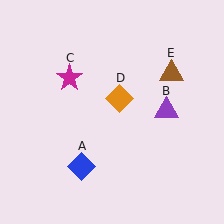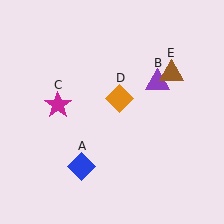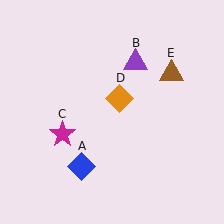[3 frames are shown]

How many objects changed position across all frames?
2 objects changed position: purple triangle (object B), magenta star (object C).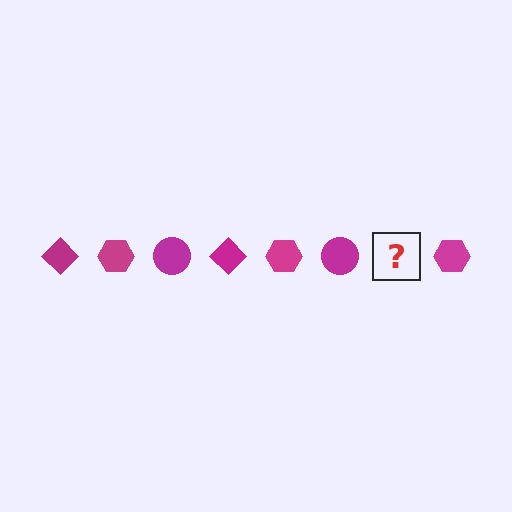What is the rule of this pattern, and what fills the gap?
The rule is that the pattern cycles through diamond, hexagon, circle shapes in magenta. The gap should be filled with a magenta diamond.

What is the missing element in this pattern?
The missing element is a magenta diamond.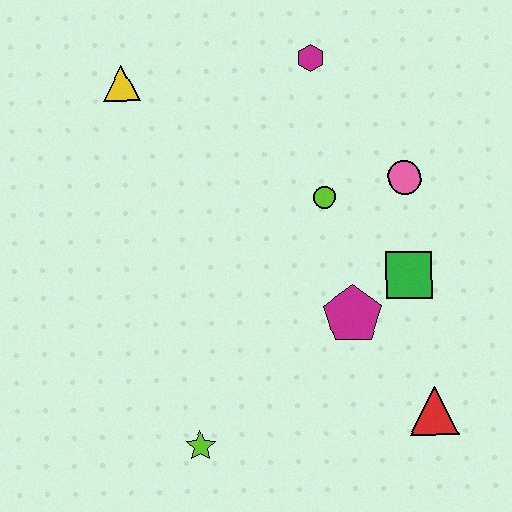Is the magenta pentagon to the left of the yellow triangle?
No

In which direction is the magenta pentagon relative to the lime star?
The magenta pentagon is to the right of the lime star.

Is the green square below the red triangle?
No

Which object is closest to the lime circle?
The pink circle is closest to the lime circle.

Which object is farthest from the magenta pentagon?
The yellow triangle is farthest from the magenta pentagon.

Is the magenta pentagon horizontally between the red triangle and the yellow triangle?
Yes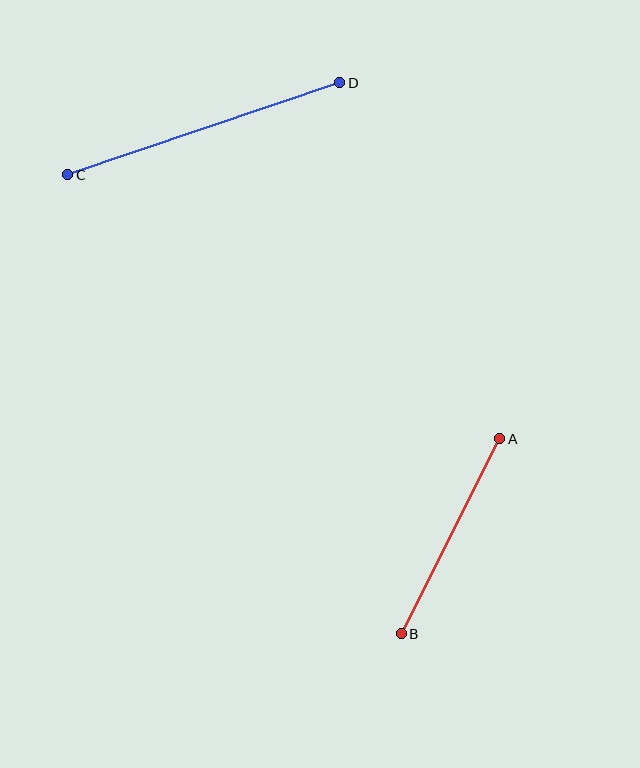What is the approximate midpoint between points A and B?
The midpoint is at approximately (450, 536) pixels.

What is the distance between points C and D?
The distance is approximately 287 pixels.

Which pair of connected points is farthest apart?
Points C and D are farthest apart.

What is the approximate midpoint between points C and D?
The midpoint is at approximately (204, 129) pixels.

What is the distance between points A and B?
The distance is approximately 219 pixels.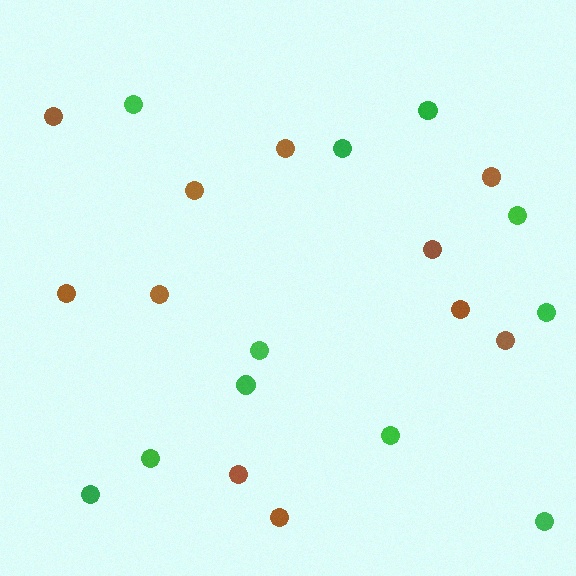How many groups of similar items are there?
There are 2 groups: one group of brown circles (11) and one group of green circles (11).